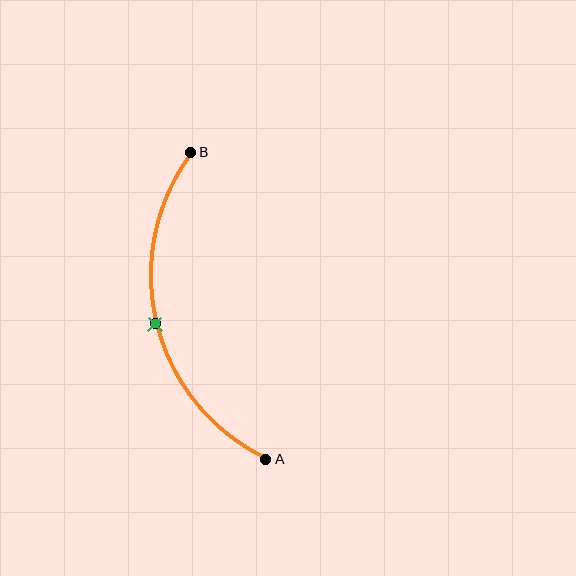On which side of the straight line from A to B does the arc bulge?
The arc bulges to the left of the straight line connecting A and B.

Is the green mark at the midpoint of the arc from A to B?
Yes. The green mark lies on the arc at equal arc-length from both A and B — it is the arc midpoint.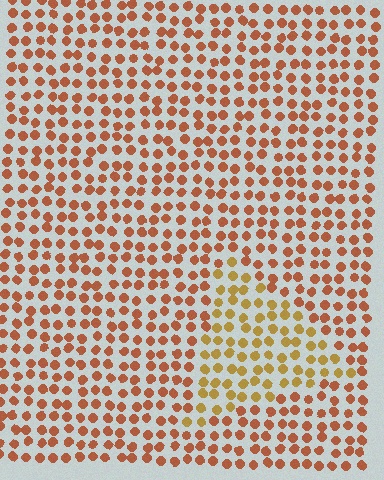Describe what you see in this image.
The image is filled with small brown elements in a uniform arrangement. A triangle-shaped region is visible where the elements are tinted to a slightly different hue, forming a subtle color boundary.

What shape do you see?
I see a triangle.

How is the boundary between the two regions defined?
The boundary is defined purely by a slight shift in hue (about 29 degrees). Spacing, size, and orientation are identical on both sides.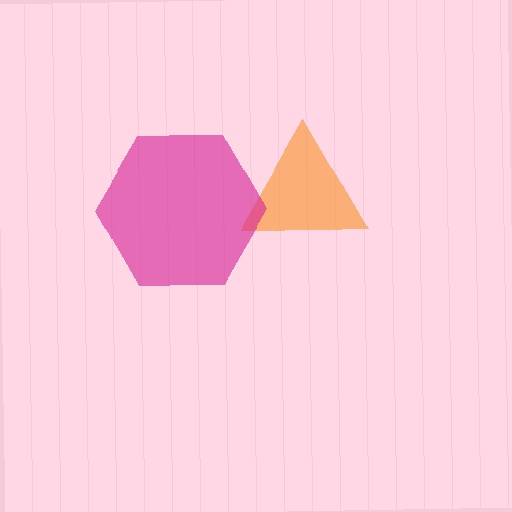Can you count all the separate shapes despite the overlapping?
Yes, there are 2 separate shapes.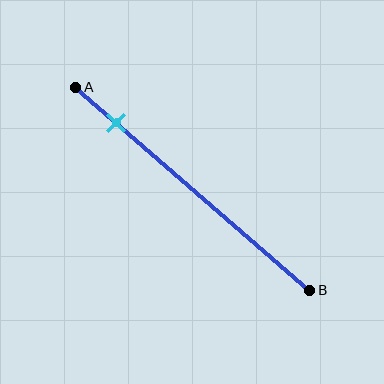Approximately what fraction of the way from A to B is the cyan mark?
The cyan mark is approximately 20% of the way from A to B.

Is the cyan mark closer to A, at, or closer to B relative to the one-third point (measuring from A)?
The cyan mark is closer to point A than the one-third point of segment AB.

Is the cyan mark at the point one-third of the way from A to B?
No, the mark is at about 20% from A, not at the 33% one-third point.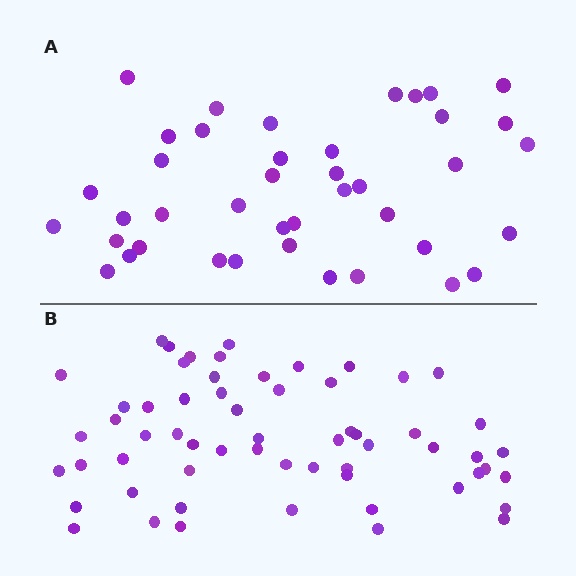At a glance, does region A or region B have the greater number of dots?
Region B (the bottom region) has more dots.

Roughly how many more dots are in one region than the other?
Region B has approximately 20 more dots than region A.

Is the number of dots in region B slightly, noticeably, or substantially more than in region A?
Region B has substantially more. The ratio is roughly 1.5 to 1.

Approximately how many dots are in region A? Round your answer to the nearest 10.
About 40 dots. (The exact count is 41, which rounds to 40.)